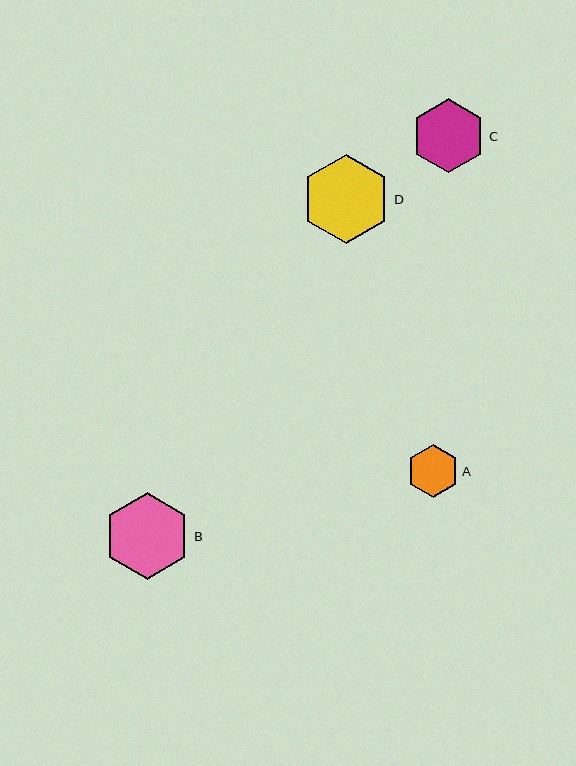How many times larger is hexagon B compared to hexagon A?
Hexagon B is approximately 1.6 times the size of hexagon A.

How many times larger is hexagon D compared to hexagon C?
Hexagon D is approximately 1.2 times the size of hexagon C.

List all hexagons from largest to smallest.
From largest to smallest: D, B, C, A.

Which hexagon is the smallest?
Hexagon A is the smallest with a size of approximately 53 pixels.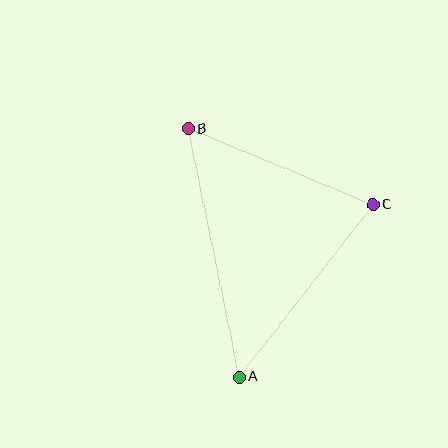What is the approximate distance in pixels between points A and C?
The distance between A and C is approximately 218 pixels.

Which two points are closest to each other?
Points B and C are closest to each other.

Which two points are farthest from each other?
Points A and B are farthest from each other.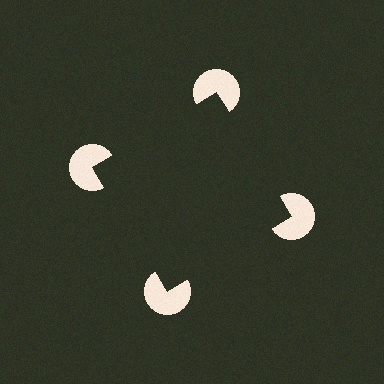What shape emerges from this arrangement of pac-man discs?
An illusory square — its edges are inferred from the aligned wedge cuts in the pac-man discs, not physically drawn.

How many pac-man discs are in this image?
There are 4 — one at each vertex of the illusory square.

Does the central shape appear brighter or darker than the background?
It typically appears slightly darker than the background, even though no actual brightness change is drawn.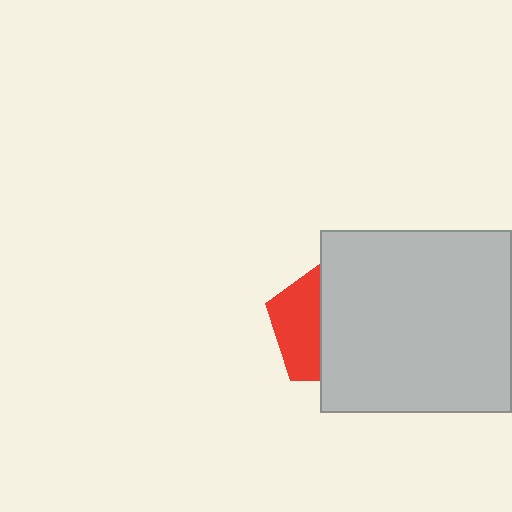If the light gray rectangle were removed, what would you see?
You would see the complete red pentagon.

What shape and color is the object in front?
The object in front is a light gray rectangle.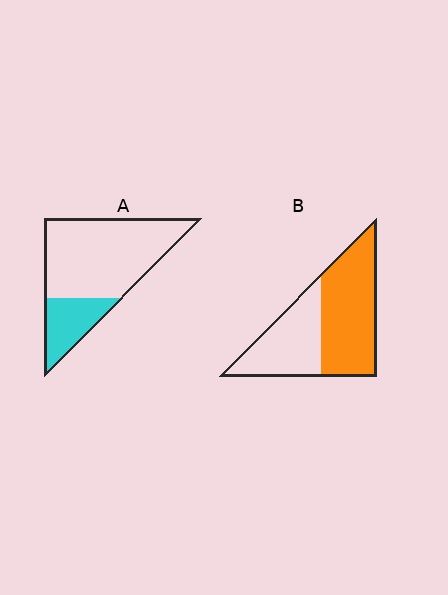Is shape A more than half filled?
No.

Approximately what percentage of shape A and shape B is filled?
A is approximately 25% and B is approximately 60%.